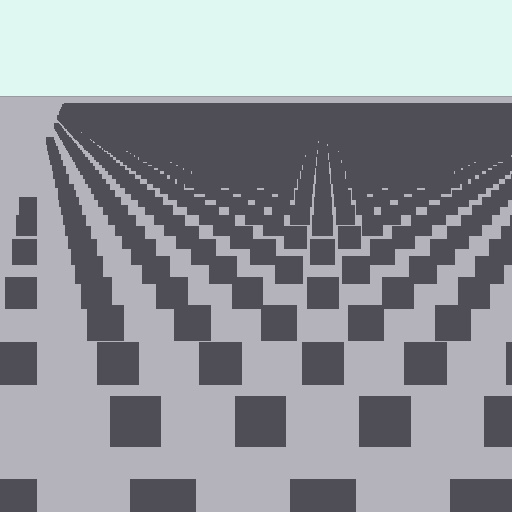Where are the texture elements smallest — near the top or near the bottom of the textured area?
Near the top.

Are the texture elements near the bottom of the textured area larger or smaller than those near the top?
Larger. Near the bottom, elements are closer to the viewer and appear at a bigger on-screen size.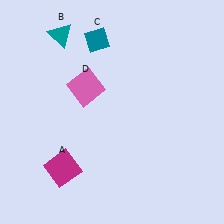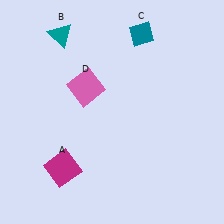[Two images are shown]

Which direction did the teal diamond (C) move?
The teal diamond (C) moved right.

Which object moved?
The teal diamond (C) moved right.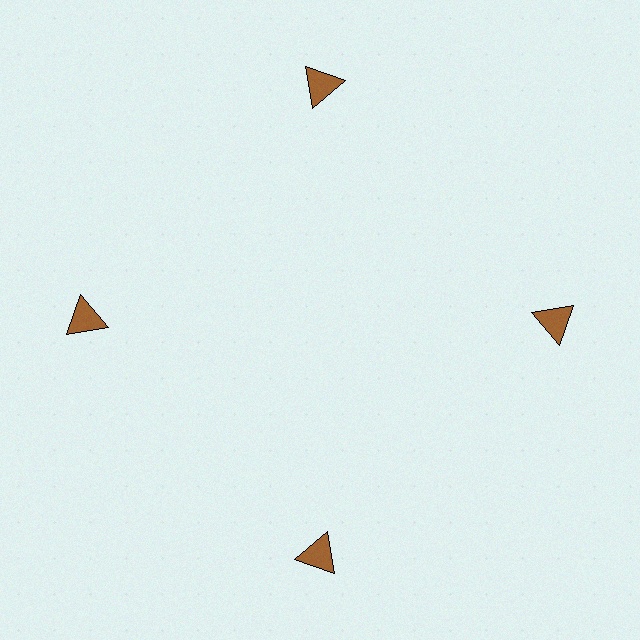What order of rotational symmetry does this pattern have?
This pattern has 4-fold rotational symmetry.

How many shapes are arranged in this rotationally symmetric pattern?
There are 4 shapes, arranged in 4 groups of 1.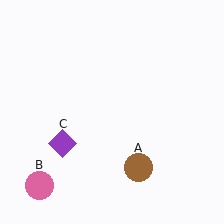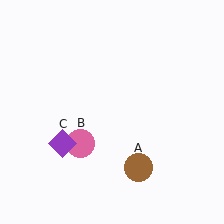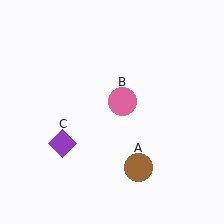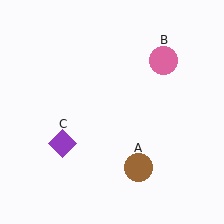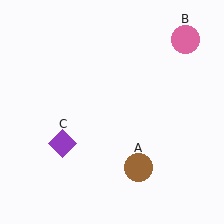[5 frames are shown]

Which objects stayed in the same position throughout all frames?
Brown circle (object A) and purple diamond (object C) remained stationary.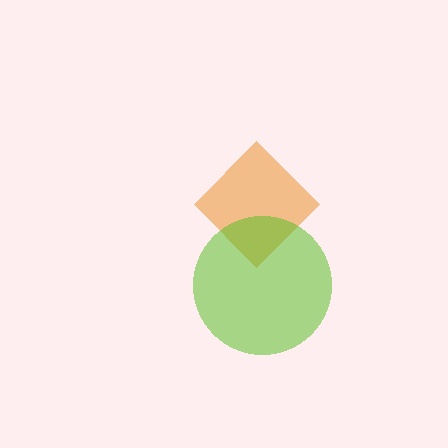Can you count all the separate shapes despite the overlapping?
Yes, there are 2 separate shapes.